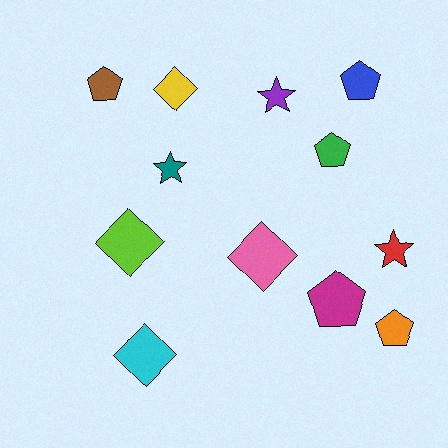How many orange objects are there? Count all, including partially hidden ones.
There is 1 orange object.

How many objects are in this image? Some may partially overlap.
There are 12 objects.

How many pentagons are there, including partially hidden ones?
There are 5 pentagons.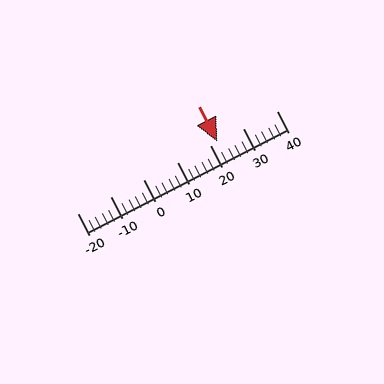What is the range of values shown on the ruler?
The ruler shows values from -20 to 40.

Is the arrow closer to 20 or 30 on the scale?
The arrow is closer to 20.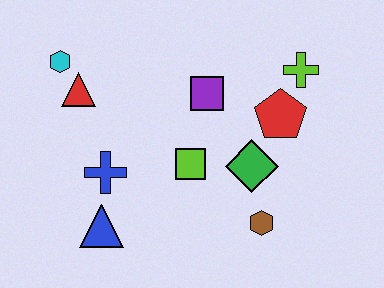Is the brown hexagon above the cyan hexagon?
No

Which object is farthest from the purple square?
The blue triangle is farthest from the purple square.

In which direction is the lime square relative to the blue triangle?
The lime square is to the right of the blue triangle.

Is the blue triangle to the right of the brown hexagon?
No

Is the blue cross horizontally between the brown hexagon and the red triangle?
Yes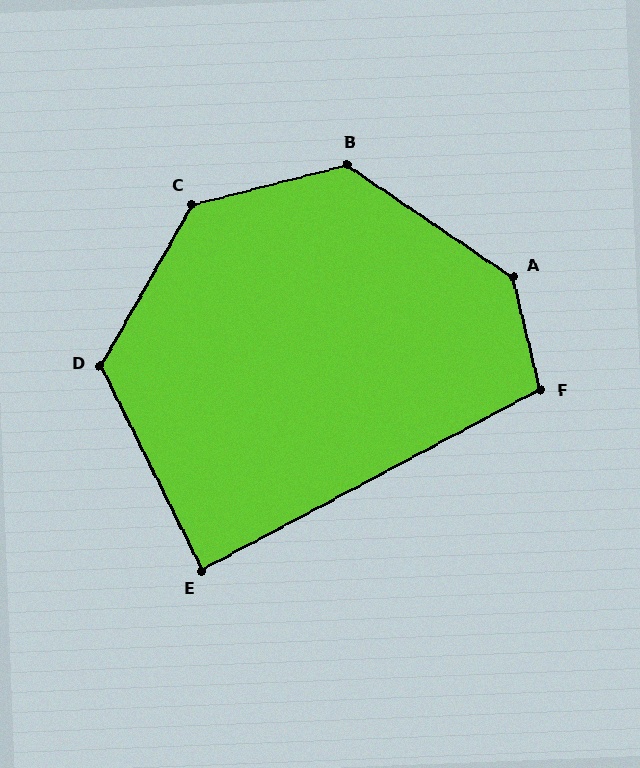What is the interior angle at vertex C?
Approximately 134 degrees (obtuse).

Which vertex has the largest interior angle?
A, at approximately 138 degrees.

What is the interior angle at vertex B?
Approximately 132 degrees (obtuse).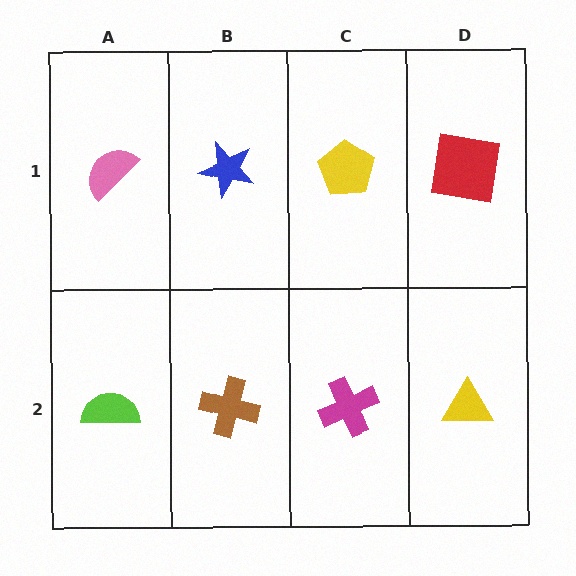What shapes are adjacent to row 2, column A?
A pink semicircle (row 1, column A), a brown cross (row 2, column B).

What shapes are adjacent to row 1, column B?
A brown cross (row 2, column B), a pink semicircle (row 1, column A), a yellow pentagon (row 1, column C).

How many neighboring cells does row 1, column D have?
2.